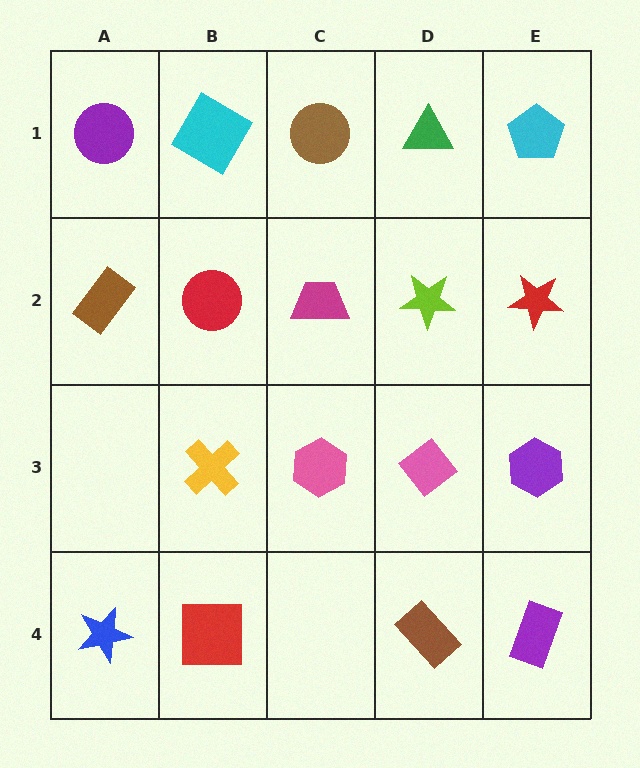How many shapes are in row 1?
5 shapes.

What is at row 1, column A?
A purple circle.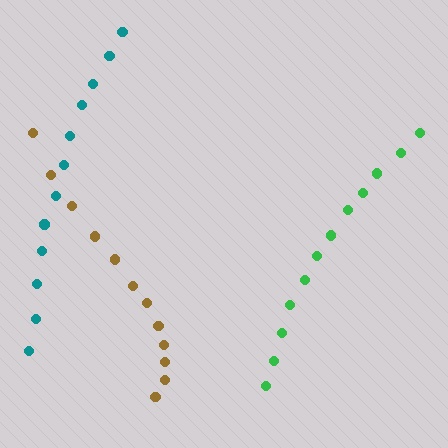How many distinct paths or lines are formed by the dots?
There are 3 distinct paths.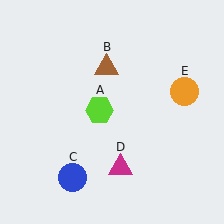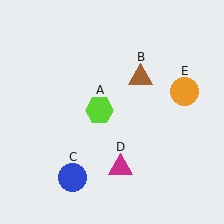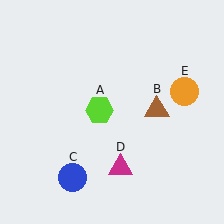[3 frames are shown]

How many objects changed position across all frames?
1 object changed position: brown triangle (object B).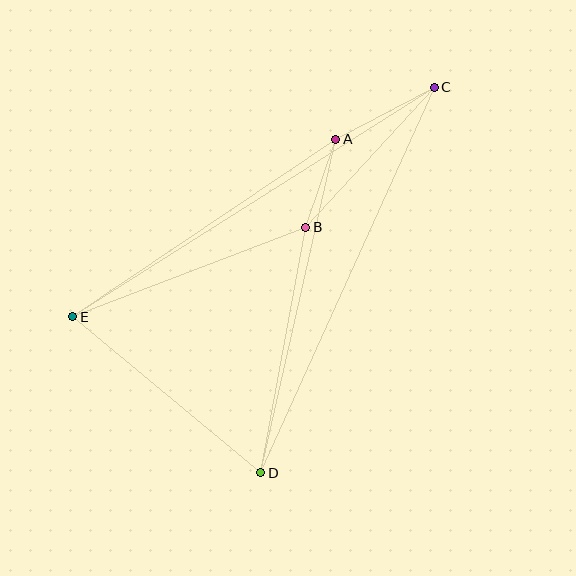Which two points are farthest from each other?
Points C and E are farthest from each other.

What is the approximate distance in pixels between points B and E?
The distance between B and E is approximately 250 pixels.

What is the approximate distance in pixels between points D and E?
The distance between D and E is approximately 244 pixels.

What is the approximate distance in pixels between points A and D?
The distance between A and D is approximately 342 pixels.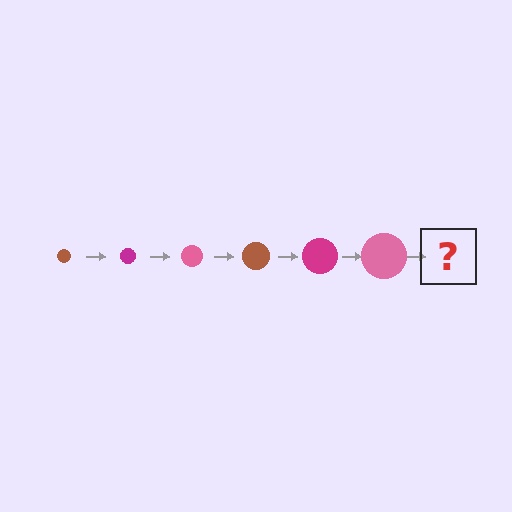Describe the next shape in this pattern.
It should be a brown circle, larger than the previous one.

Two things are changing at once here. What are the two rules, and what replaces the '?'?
The two rules are that the circle grows larger each step and the color cycles through brown, magenta, and pink. The '?' should be a brown circle, larger than the previous one.